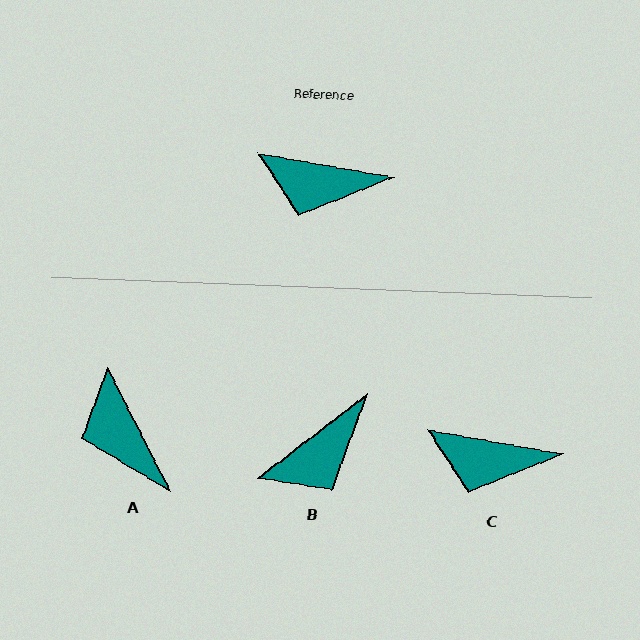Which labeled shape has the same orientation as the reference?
C.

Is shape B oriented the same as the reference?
No, it is off by about 48 degrees.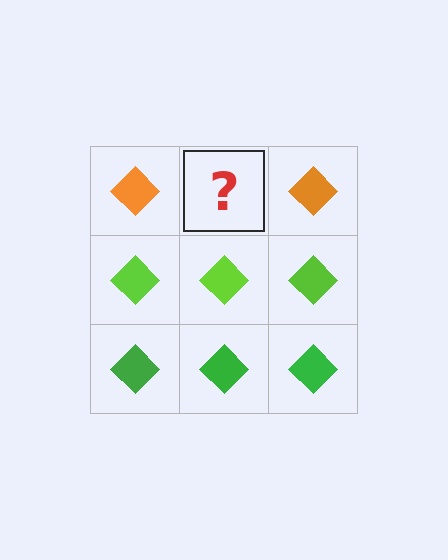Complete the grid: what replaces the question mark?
The question mark should be replaced with an orange diamond.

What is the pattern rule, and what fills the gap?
The rule is that each row has a consistent color. The gap should be filled with an orange diamond.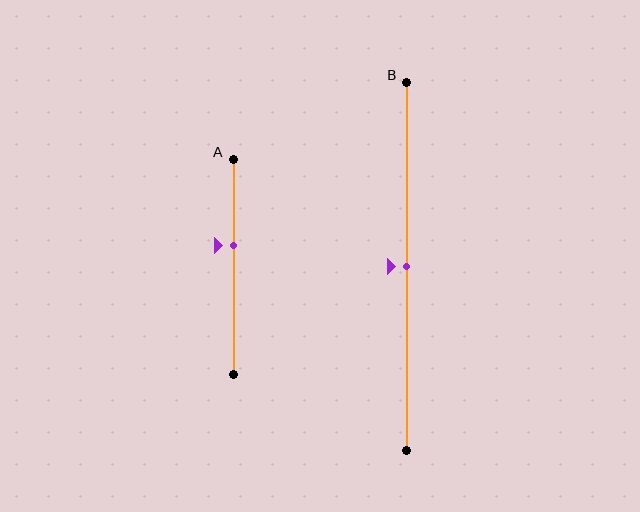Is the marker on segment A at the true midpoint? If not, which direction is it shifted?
No, the marker on segment A is shifted upward by about 10% of the segment length.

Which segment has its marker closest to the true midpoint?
Segment B has its marker closest to the true midpoint.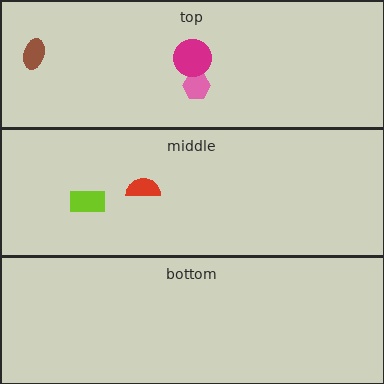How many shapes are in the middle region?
2.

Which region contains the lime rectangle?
The middle region.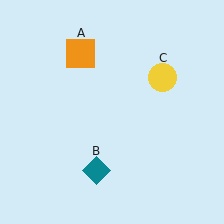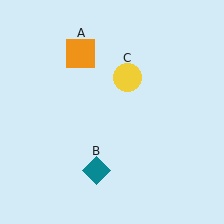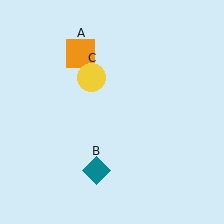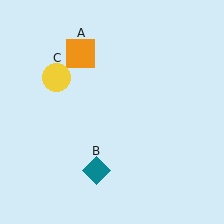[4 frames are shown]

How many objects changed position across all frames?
1 object changed position: yellow circle (object C).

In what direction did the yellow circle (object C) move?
The yellow circle (object C) moved left.